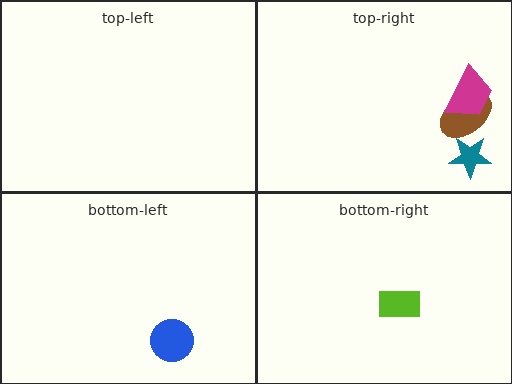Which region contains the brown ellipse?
The top-right region.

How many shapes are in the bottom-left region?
1.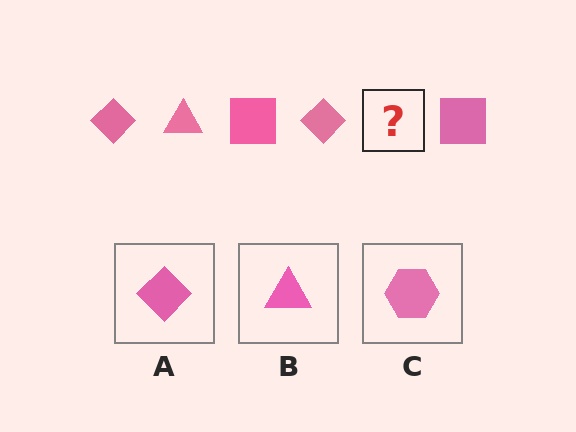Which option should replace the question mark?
Option B.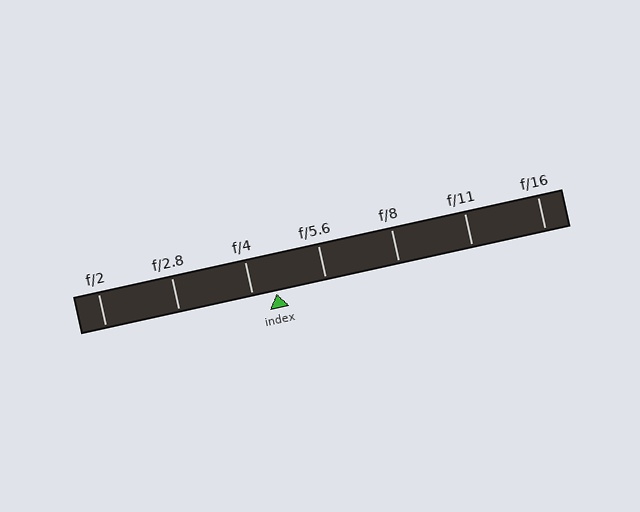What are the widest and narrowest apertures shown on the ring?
The widest aperture shown is f/2 and the narrowest is f/16.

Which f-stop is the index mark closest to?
The index mark is closest to f/4.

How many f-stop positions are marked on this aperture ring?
There are 7 f-stop positions marked.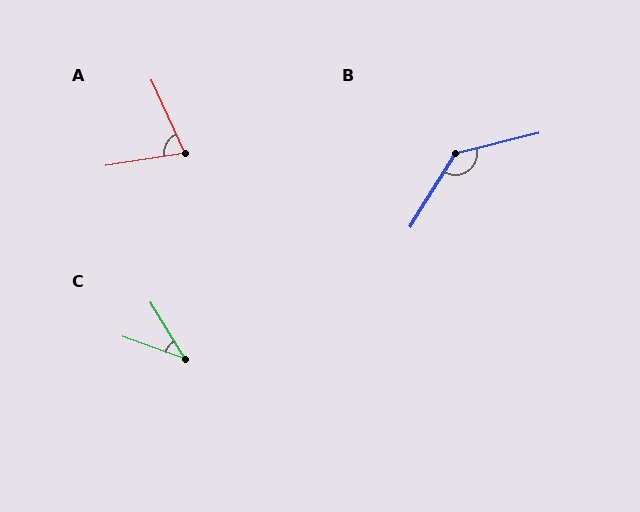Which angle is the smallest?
C, at approximately 39 degrees.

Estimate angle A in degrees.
Approximately 75 degrees.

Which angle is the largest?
B, at approximately 136 degrees.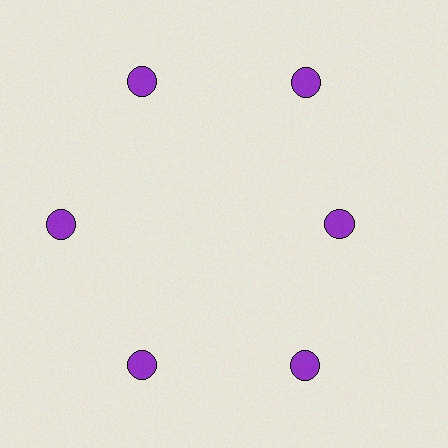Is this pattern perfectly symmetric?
No. The 6 purple circles are arranged in a ring, but one element near the 3 o'clock position is pulled inward toward the center, breaking the 6-fold rotational symmetry.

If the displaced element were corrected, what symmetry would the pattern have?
It would have 6-fold rotational symmetry — the pattern would map onto itself every 60 degrees.